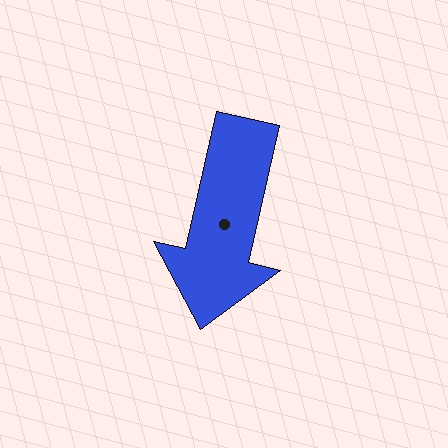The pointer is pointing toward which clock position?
Roughly 6 o'clock.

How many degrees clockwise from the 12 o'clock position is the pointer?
Approximately 193 degrees.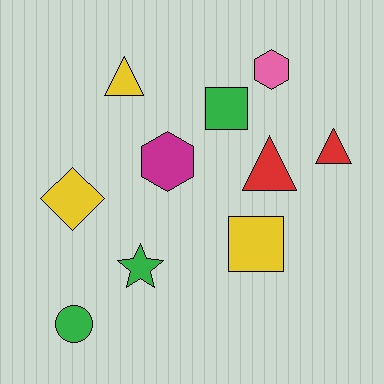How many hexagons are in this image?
There are 2 hexagons.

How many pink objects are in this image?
There is 1 pink object.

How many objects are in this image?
There are 10 objects.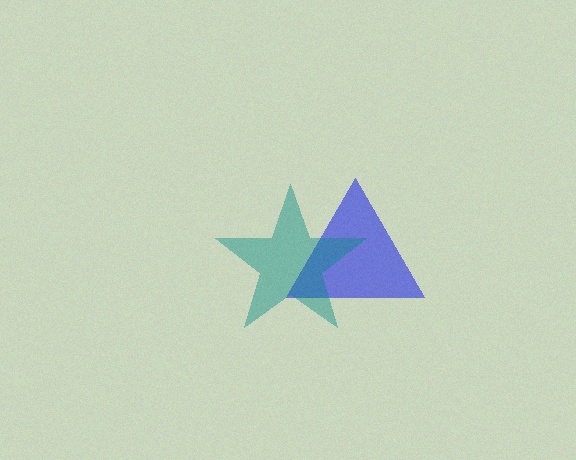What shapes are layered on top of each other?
The layered shapes are: a blue triangle, a teal star.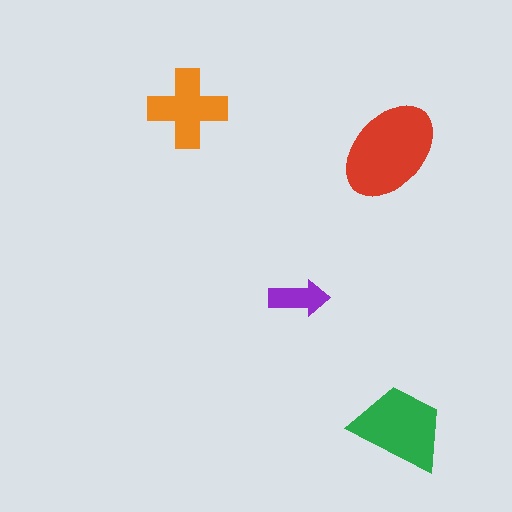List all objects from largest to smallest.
The red ellipse, the green trapezoid, the orange cross, the purple arrow.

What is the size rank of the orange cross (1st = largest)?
3rd.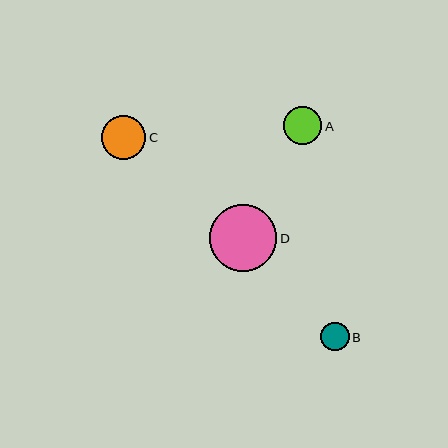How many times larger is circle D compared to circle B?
Circle D is approximately 2.4 times the size of circle B.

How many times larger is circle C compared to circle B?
Circle C is approximately 1.6 times the size of circle B.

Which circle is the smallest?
Circle B is the smallest with a size of approximately 28 pixels.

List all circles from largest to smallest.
From largest to smallest: D, C, A, B.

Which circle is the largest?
Circle D is the largest with a size of approximately 67 pixels.